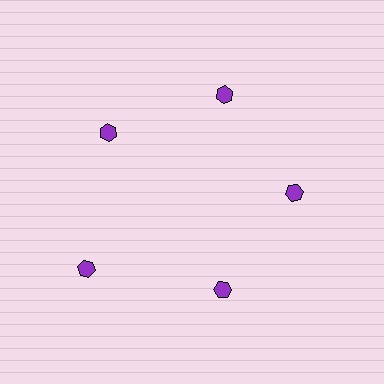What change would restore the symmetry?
The symmetry would be restored by moving it inward, back onto the ring so that all 5 hexagons sit at equal angles and equal distance from the center.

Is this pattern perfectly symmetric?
No. The 5 purple hexagons are arranged in a ring, but one element near the 8 o'clock position is pushed outward from the center, breaking the 5-fold rotational symmetry.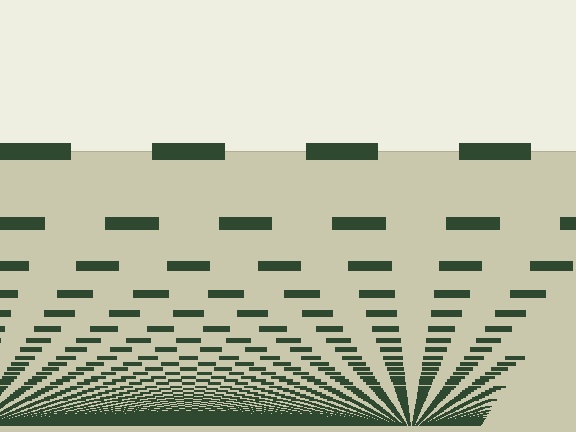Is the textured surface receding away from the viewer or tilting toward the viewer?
The surface appears to tilt toward the viewer. Texture elements get larger and sparser toward the top.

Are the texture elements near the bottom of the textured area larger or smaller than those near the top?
Smaller. The gradient is inverted — elements near the bottom are smaller and denser.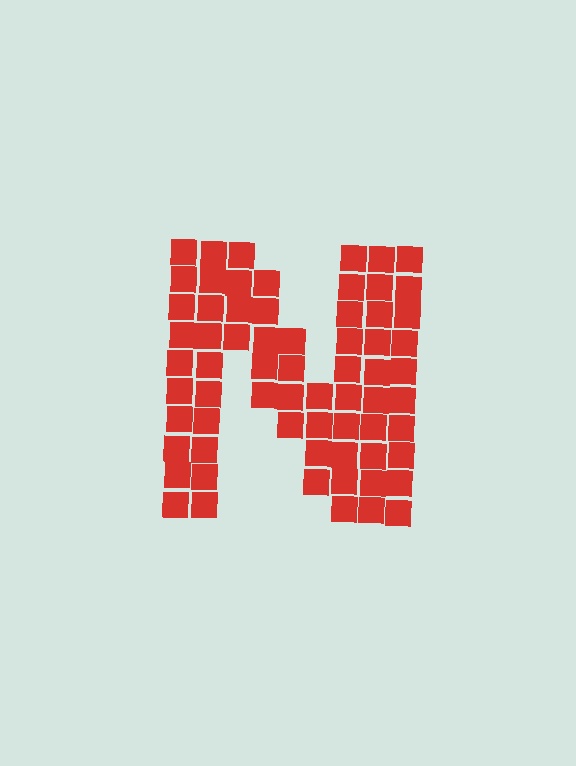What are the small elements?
The small elements are squares.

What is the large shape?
The large shape is the letter N.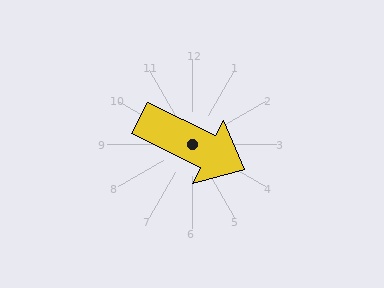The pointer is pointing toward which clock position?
Roughly 4 o'clock.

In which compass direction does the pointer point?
Southeast.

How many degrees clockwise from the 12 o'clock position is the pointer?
Approximately 116 degrees.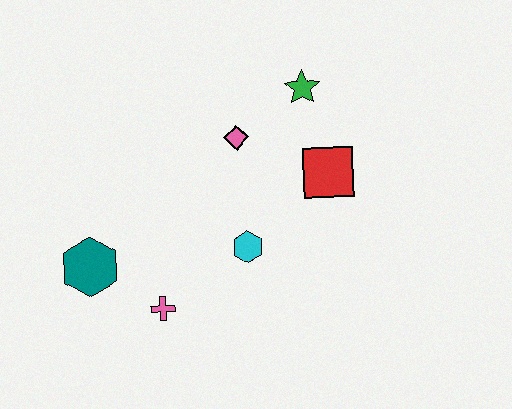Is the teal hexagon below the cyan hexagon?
Yes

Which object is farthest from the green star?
The teal hexagon is farthest from the green star.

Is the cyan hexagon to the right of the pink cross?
Yes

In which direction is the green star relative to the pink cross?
The green star is above the pink cross.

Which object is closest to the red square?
The green star is closest to the red square.